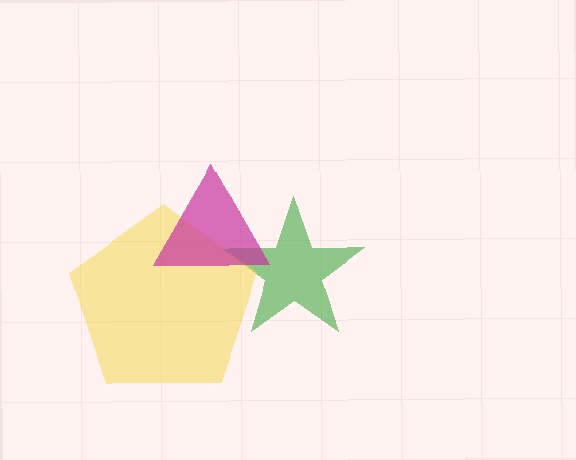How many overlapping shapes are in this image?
There are 3 overlapping shapes in the image.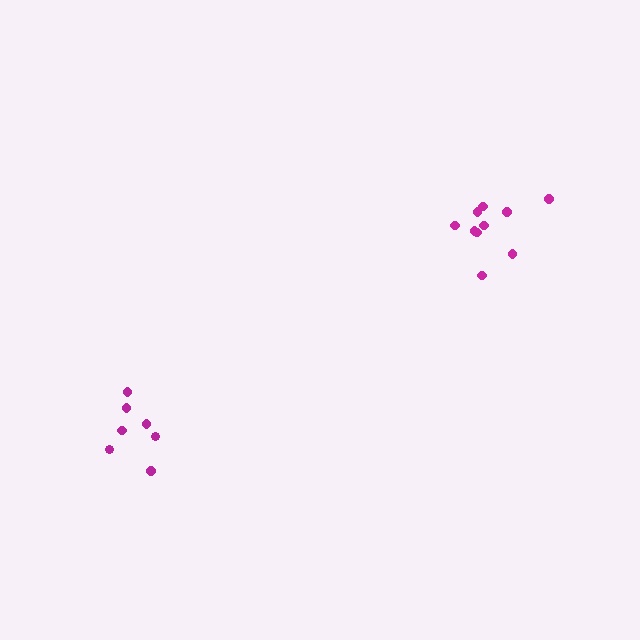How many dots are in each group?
Group 1: 7 dots, Group 2: 10 dots (17 total).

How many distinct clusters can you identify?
There are 2 distinct clusters.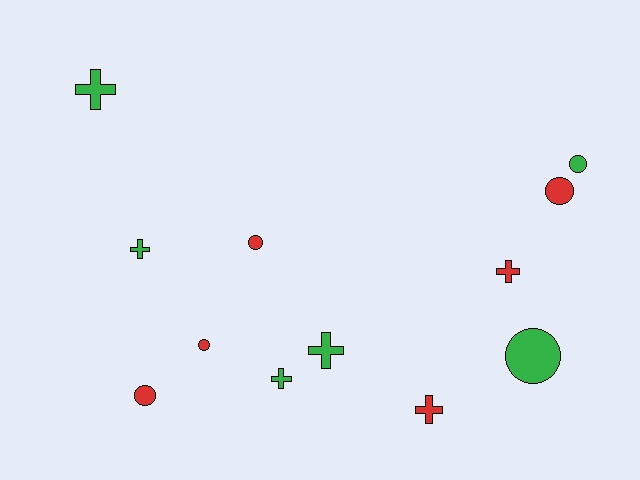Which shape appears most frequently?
Circle, with 6 objects.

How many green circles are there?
There are 2 green circles.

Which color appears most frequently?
Green, with 6 objects.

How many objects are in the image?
There are 12 objects.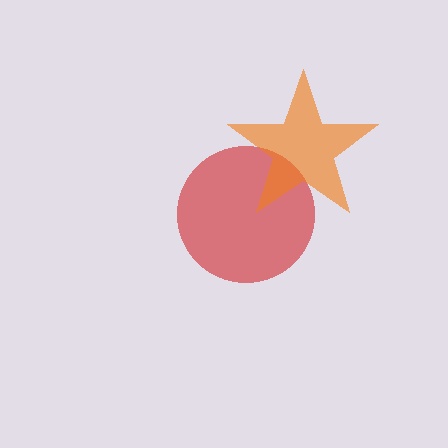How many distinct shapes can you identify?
There are 2 distinct shapes: a red circle, an orange star.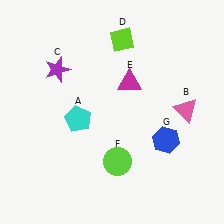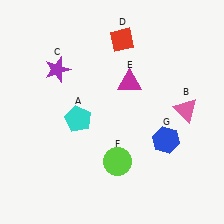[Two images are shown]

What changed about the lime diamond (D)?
In Image 1, D is lime. In Image 2, it changed to red.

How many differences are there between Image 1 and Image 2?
There is 1 difference between the two images.